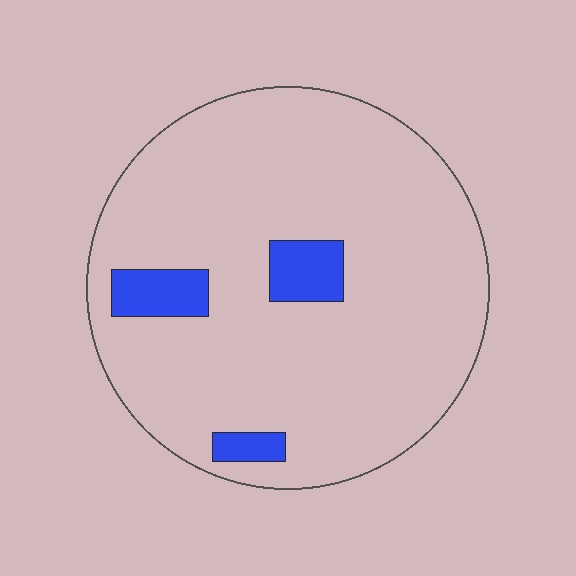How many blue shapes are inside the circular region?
3.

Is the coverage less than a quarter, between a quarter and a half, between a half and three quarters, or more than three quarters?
Less than a quarter.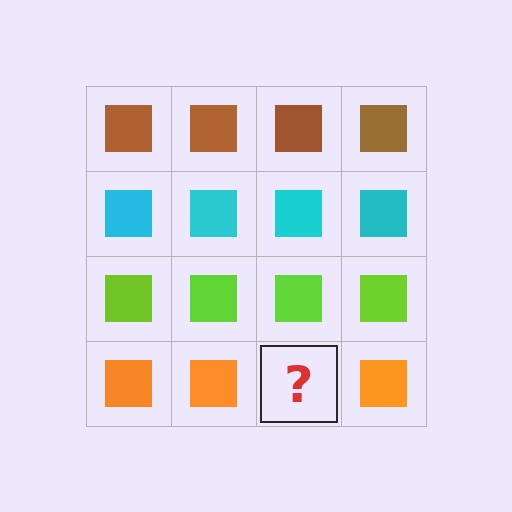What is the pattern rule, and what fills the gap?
The rule is that each row has a consistent color. The gap should be filled with an orange square.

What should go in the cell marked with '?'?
The missing cell should contain an orange square.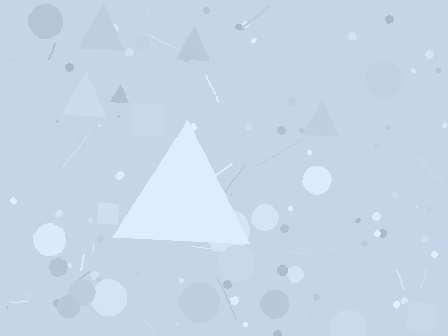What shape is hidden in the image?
A triangle is hidden in the image.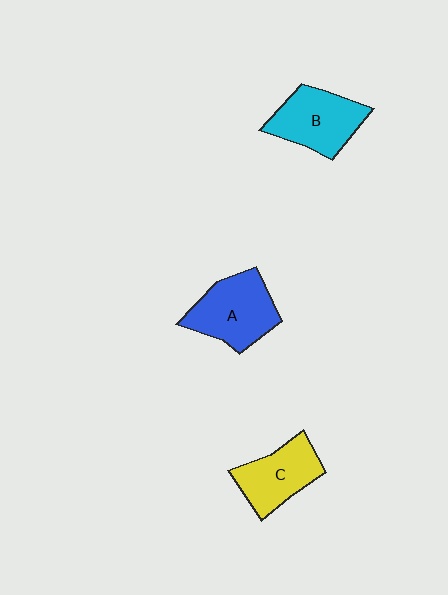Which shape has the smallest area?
Shape C (yellow).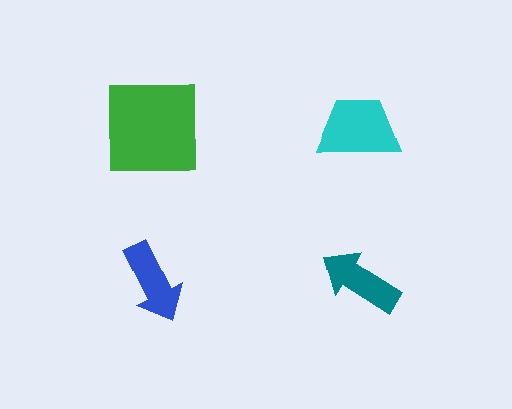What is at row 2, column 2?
A teal arrow.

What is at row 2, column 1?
A blue arrow.